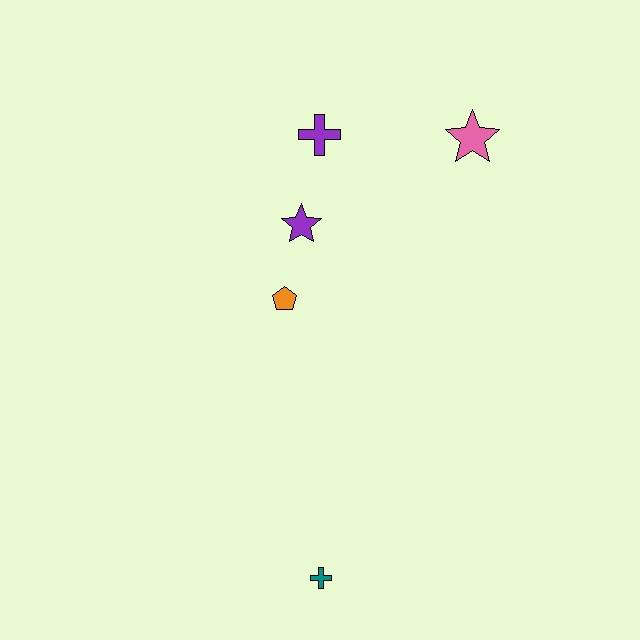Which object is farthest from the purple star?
The teal cross is farthest from the purple star.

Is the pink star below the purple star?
No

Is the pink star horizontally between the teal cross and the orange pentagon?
No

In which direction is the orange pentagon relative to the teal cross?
The orange pentagon is above the teal cross.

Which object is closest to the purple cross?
The purple star is closest to the purple cross.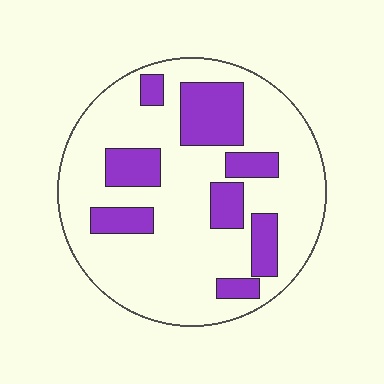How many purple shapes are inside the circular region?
8.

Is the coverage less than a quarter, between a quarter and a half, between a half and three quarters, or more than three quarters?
Between a quarter and a half.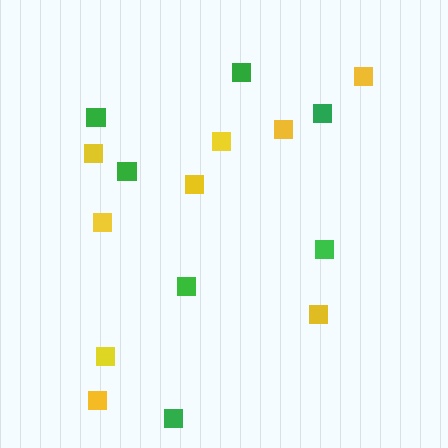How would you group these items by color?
There are 2 groups: one group of yellow squares (9) and one group of green squares (7).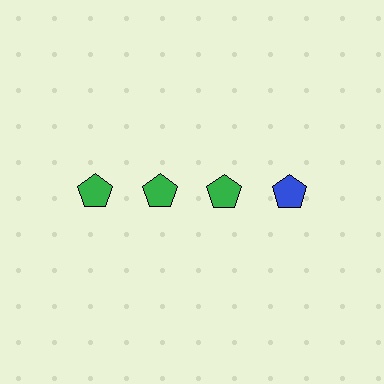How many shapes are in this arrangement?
There are 4 shapes arranged in a grid pattern.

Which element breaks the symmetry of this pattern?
The blue pentagon in the top row, second from right column breaks the symmetry. All other shapes are green pentagons.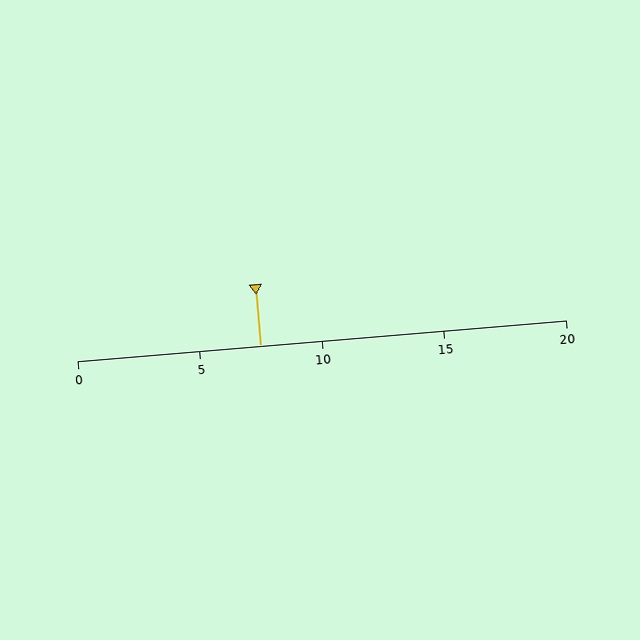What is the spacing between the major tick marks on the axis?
The major ticks are spaced 5 apart.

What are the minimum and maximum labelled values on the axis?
The axis runs from 0 to 20.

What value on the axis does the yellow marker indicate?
The marker indicates approximately 7.5.